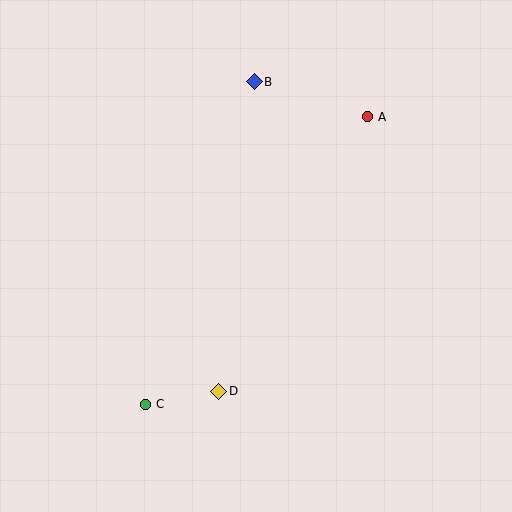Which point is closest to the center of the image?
Point D at (219, 391) is closest to the center.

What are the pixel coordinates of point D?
Point D is at (219, 391).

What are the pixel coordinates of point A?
Point A is at (368, 117).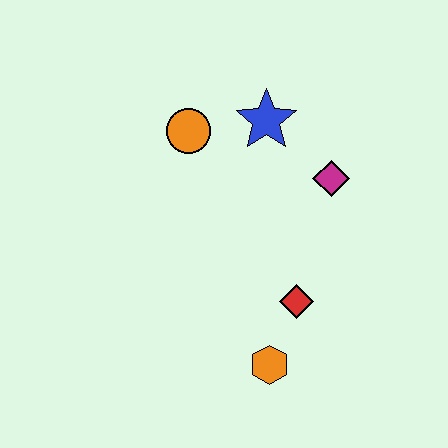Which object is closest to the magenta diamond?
The blue star is closest to the magenta diamond.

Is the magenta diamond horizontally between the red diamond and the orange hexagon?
No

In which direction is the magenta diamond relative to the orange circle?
The magenta diamond is to the right of the orange circle.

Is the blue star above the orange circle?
Yes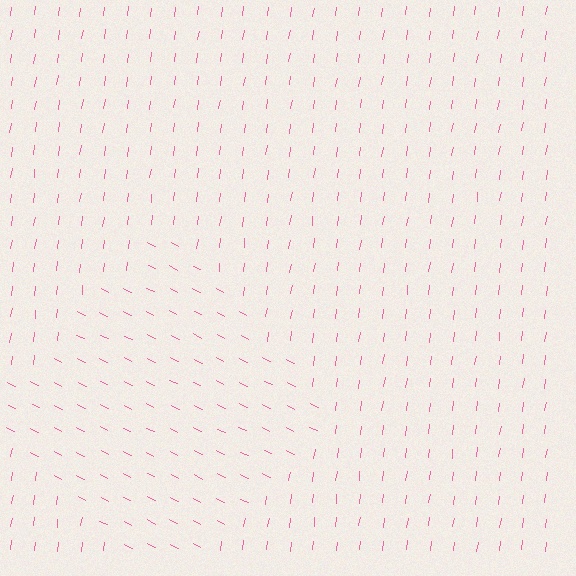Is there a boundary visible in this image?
Yes, there is a texture boundary formed by a change in line orientation.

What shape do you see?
I see a diamond.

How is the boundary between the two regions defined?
The boundary is defined purely by a change in line orientation (approximately 71 degrees difference). All lines are the same color and thickness.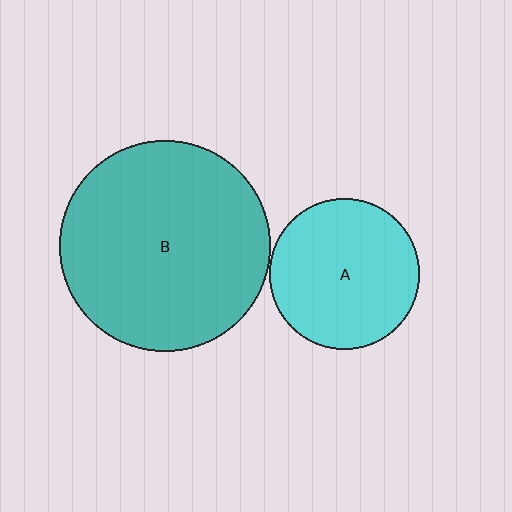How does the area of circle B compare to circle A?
Approximately 2.0 times.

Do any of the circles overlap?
No, none of the circles overlap.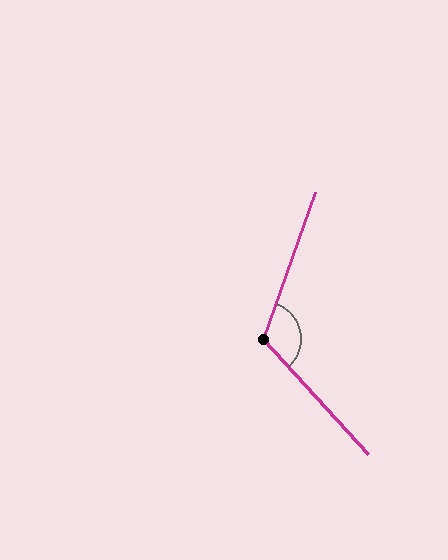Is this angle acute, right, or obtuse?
It is obtuse.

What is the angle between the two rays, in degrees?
Approximately 118 degrees.